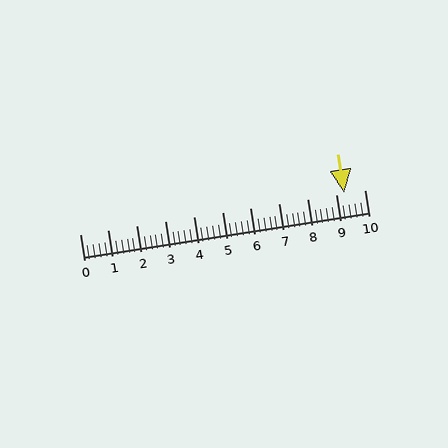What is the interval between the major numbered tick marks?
The major tick marks are spaced 1 units apart.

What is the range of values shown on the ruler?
The ruler shows values from 0 to 10.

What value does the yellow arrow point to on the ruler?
The yellow arrow points to approximately 9.3.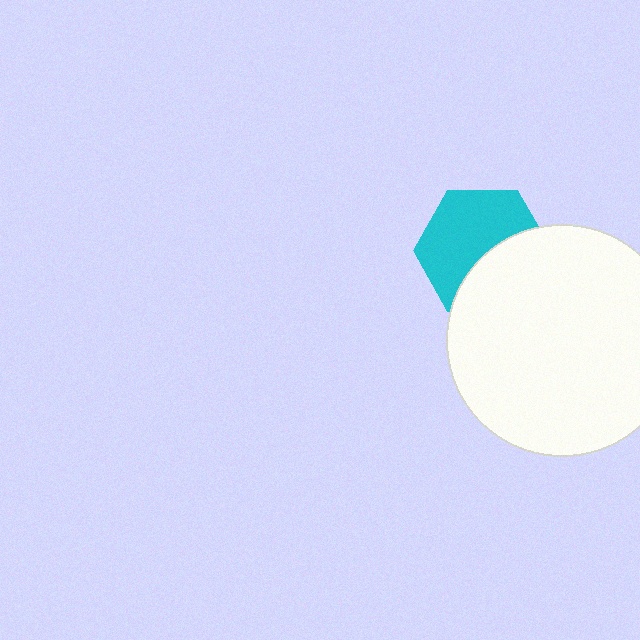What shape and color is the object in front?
The object in front is a white circle.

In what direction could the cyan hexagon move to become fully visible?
The cyan hexagon could move up. That would shift it out from behind the white circle entirely.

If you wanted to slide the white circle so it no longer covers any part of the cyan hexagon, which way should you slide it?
Slide it down — that is the most direct way to separate the two shapes.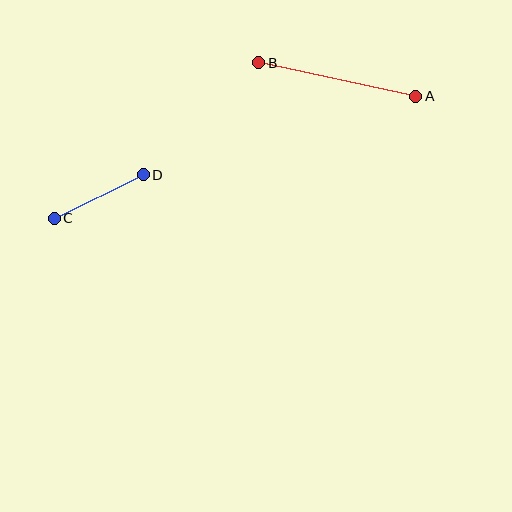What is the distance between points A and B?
The distance is approximately 161 pixels.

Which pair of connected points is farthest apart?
Points A and B are farthest apart.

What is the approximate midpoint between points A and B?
The midpoint is at approximately (337, 79) pixels.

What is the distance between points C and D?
The distance is approximately 99 pixels.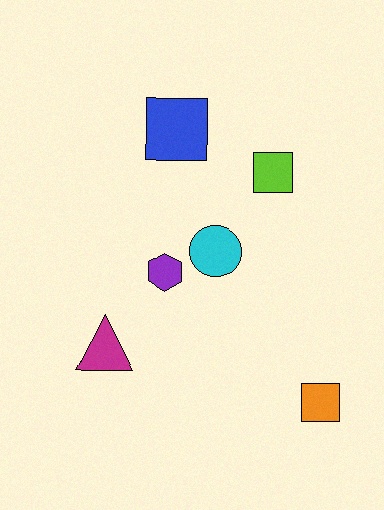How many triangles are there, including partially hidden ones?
There is 1 triangle.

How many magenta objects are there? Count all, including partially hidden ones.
There is 1 magenta object.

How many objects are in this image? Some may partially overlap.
There are 6 objects.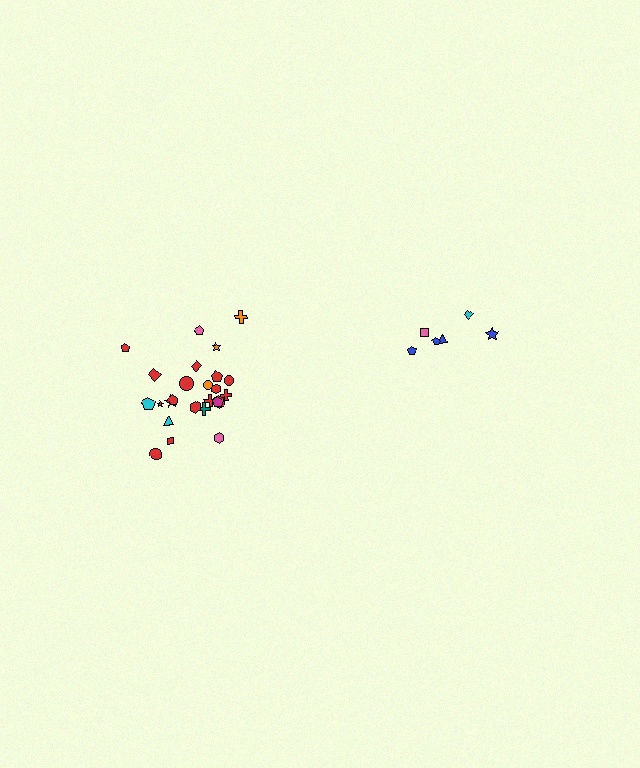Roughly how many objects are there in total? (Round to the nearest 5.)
Roughly 30 objects in total.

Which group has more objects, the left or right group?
The left group.